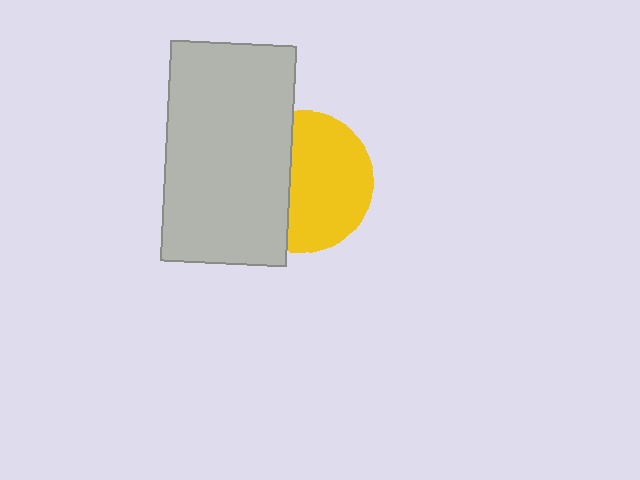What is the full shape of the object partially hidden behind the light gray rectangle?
The partially hidden object is a yellow circle.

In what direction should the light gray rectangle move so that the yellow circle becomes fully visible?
The light gray rectangle should move left. That is the shortest direction to clear the overlap and leave the yellow circle fully visible.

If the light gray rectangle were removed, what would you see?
You would see the complete yellow circle.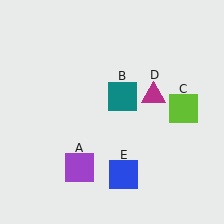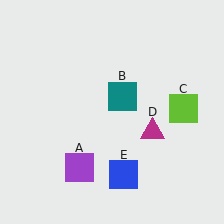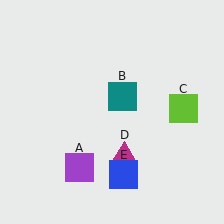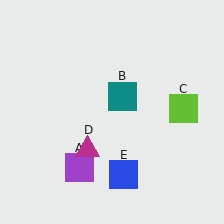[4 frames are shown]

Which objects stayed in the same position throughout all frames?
Purple square (object A) and teal square (object B) and lime square (object C) and blue square (object E) remained stationary.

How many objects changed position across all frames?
1 object changed position: magenta triangle (object D).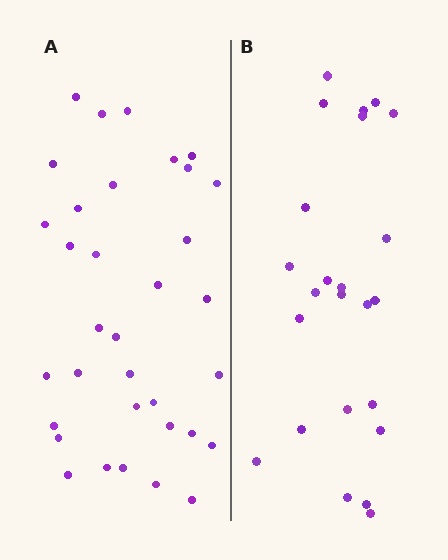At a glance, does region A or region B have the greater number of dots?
Region A (the left region) has more dots.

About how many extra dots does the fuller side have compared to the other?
Region A has roughly 10 or so more dots than region B.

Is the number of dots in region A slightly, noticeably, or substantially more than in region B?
Region A has noticeably more, but not dramatically so. The ratio is roughly 1.4 to 1.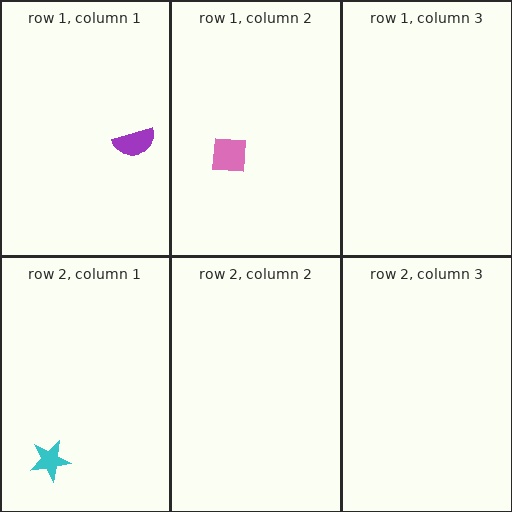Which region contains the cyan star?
The row 2, column 1 region.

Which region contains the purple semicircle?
The row 1, column 1 region.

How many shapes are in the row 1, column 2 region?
1.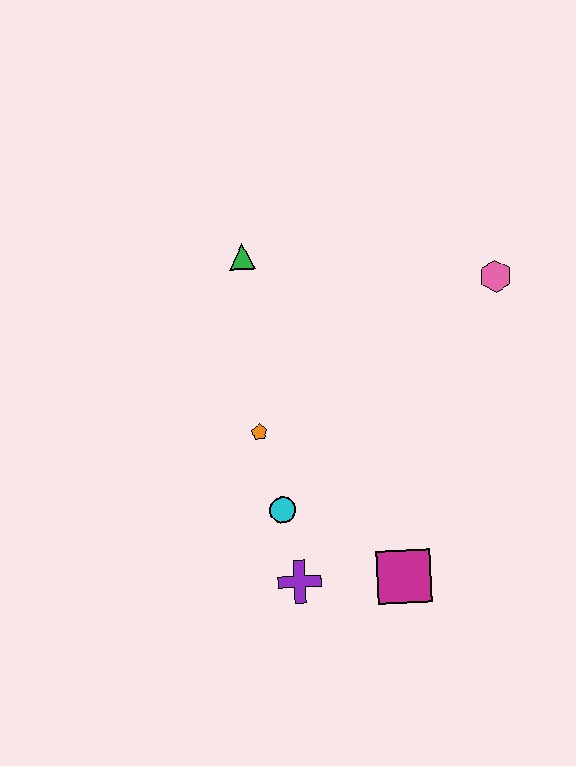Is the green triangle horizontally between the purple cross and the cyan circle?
No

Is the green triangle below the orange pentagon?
No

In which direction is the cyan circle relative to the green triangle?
The cyan circle is below the green triangle.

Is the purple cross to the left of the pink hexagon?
Yes